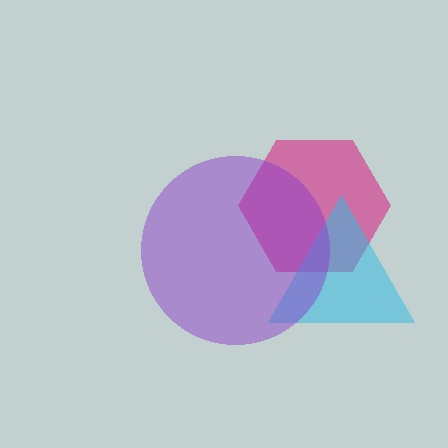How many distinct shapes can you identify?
There are 3 distinct shapes: a magenta hexagon, a cyan triangle, a purple circle.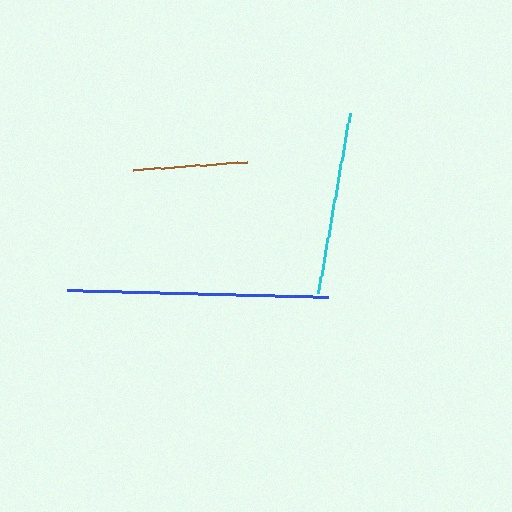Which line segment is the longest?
The blue line is the longest at approximately 261 pixels.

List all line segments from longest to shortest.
From longest to shortest: blue, cyan, brown.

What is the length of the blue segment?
The blue segment is approximately 261 pixels long.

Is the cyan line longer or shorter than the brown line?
The cyan line is longer than the brown line.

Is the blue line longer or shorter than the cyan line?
The blue line is longer than the cyan line.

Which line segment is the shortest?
The brown line is the shortest at approximately 115 pixels.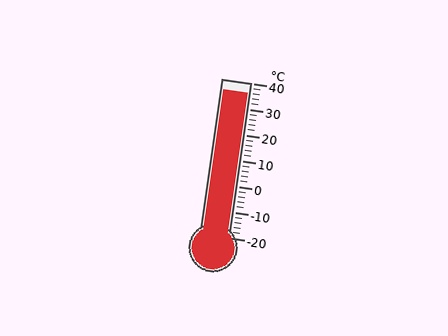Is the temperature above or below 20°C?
The temperature is above 20°C.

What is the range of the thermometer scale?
The thermometer scale ranges from -20°C to 40°C.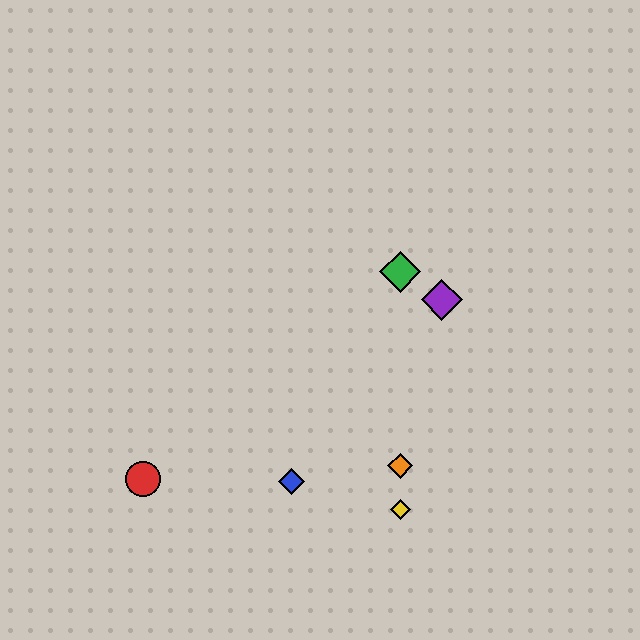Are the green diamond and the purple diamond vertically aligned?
No, the green diamond is at x≈400 and the purple diamond is at x≈442.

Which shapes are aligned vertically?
The green diamond, the yellow diamond, the orange diamond are aligned vertically.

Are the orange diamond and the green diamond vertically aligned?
Yes, both are at x≈400.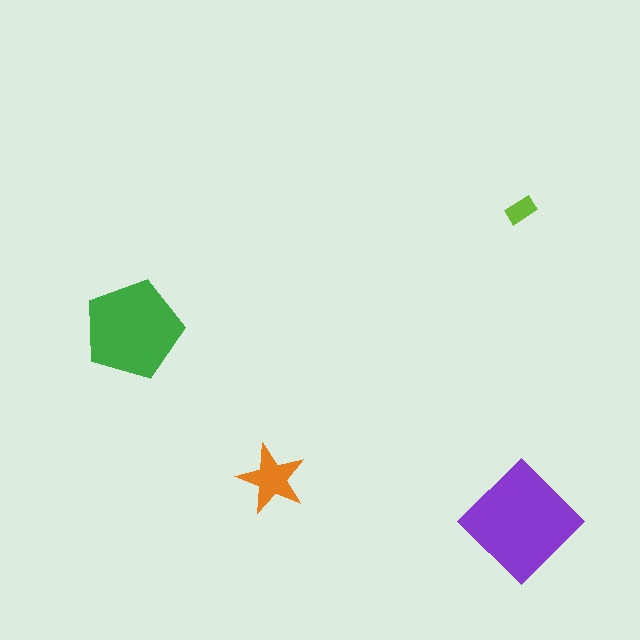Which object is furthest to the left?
The green pentagon is leftmost.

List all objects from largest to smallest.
The purple diamond, the green pentagon, the orange star, the lime rectangle.